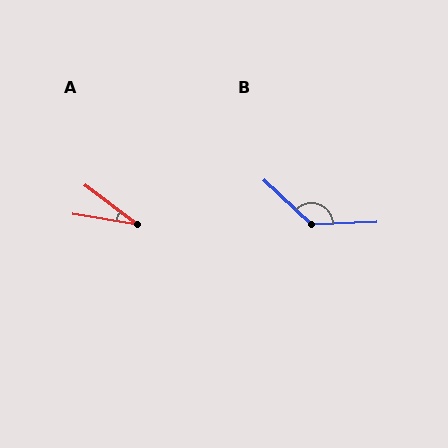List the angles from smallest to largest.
A (27°), B (134°).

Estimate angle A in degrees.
Approximately 27 degrees.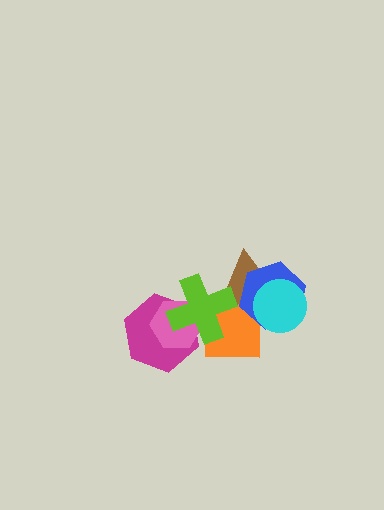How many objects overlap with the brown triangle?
4 objects overlap with the brown triangle.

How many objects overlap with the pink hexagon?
2 objects overlap with the pink hexagon.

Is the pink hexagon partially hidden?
Yes, it is partially covered by another shape.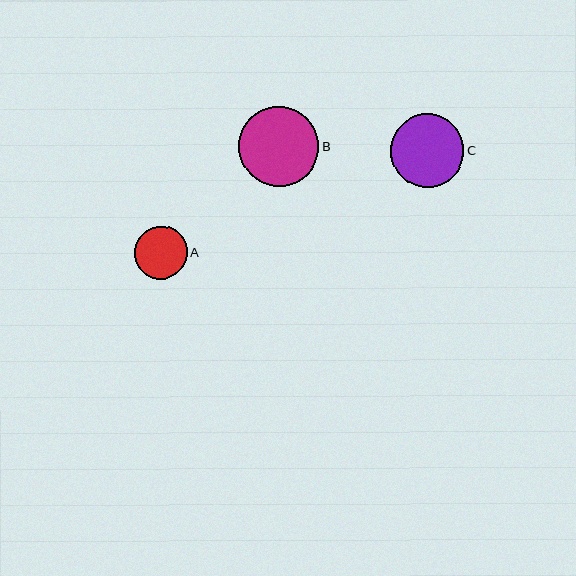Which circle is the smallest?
Circle A is the smallest with a size of approximately 53 pixels.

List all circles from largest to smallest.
From largest to smallest: B, C, A.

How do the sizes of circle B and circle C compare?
Circle B and circle C are approximately the same size.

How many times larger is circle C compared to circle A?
Circle C is approximately 1.4 times the size of circle A.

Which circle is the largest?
Circle B is the largest with a size of approximately 80 pixels.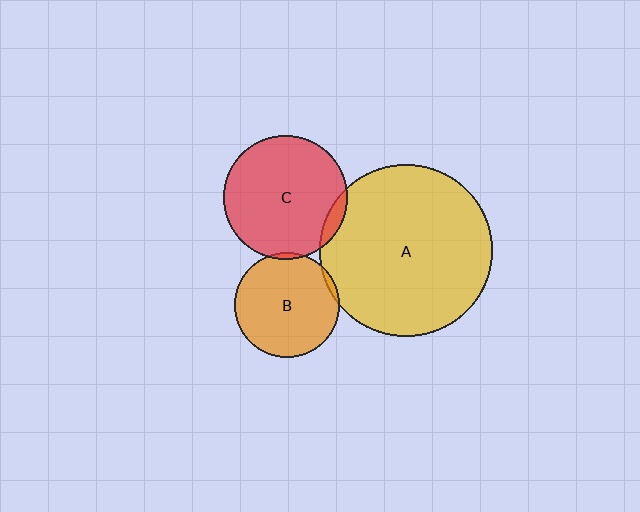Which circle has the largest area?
Circle A (yellow).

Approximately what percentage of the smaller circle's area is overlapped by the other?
Approximately 5%.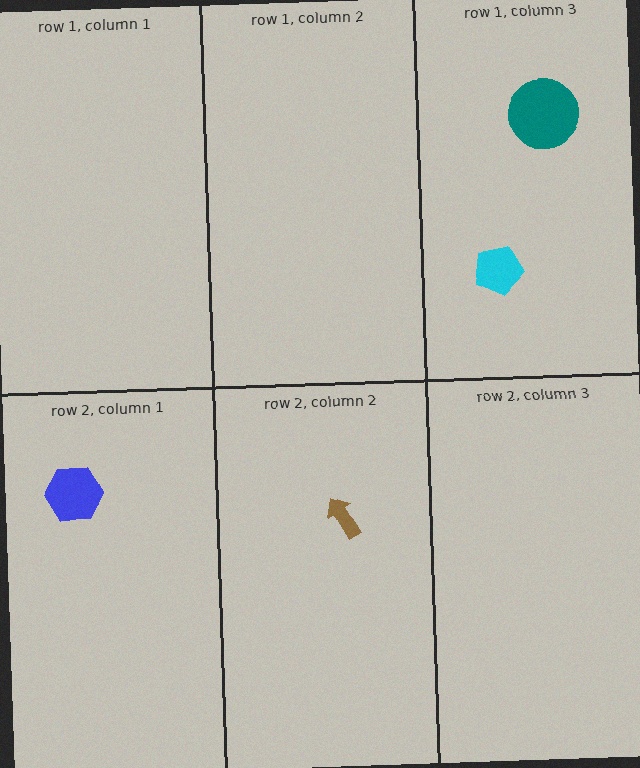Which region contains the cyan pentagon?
The row 1, column 3 region.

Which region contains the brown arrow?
The row 2, column 2 region.